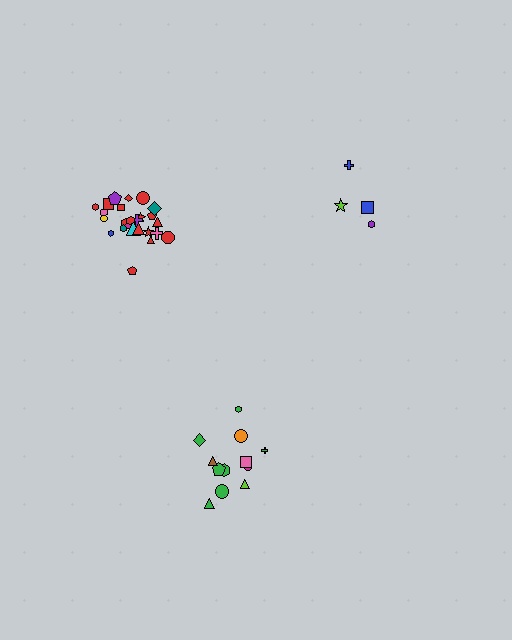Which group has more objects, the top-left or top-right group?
The top-left group.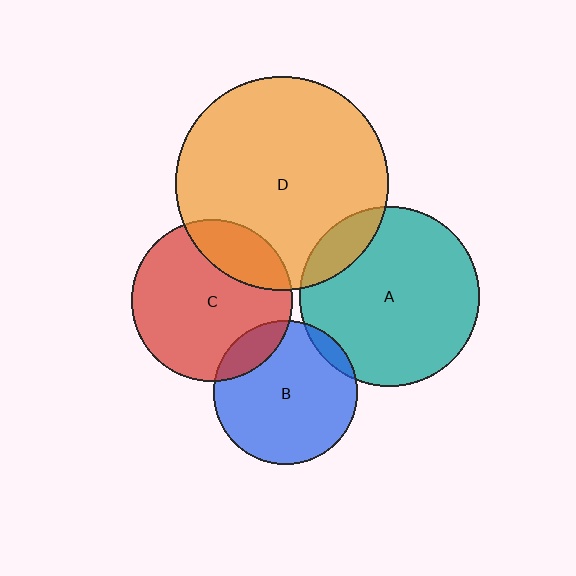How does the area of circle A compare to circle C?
Approximately 1.2 times.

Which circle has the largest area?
Circle D (orange).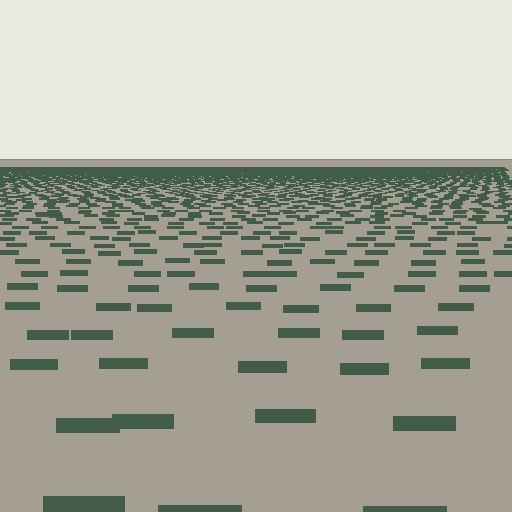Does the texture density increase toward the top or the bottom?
Density increases toward the top.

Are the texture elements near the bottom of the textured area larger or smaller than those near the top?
Larger. Near the bottom, elements are closer to the viewer and appear at a bigger on-screen size.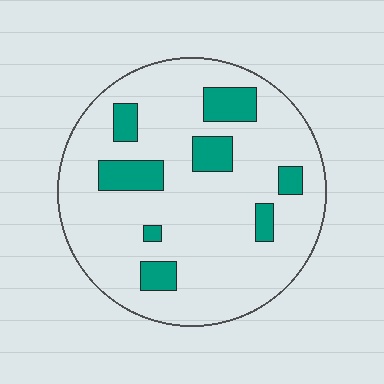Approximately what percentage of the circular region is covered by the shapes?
Approximately 15%.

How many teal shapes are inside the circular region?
8.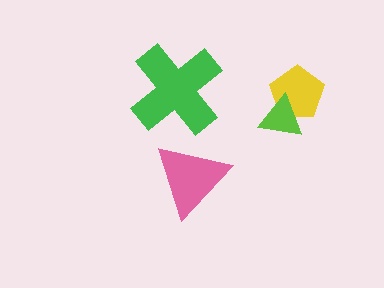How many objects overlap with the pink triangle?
0 objects overlap with the pink triangle.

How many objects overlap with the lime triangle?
1 object overlaps with the lime triangle.